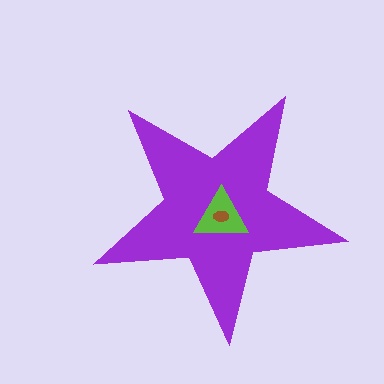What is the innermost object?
The brown ellipse.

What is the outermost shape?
The purple star.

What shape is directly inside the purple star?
The lime triangle.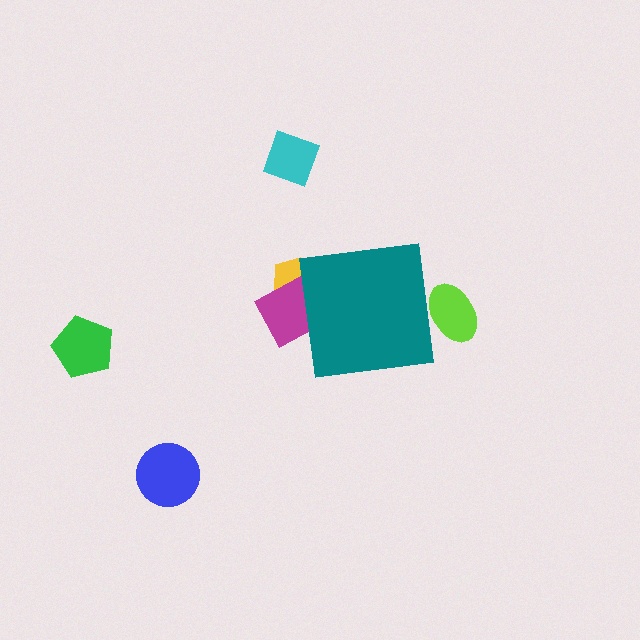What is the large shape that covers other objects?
A teal square.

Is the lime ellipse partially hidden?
Yes, the lime ellipse is partially hidden behind the teal square.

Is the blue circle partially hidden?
No, the blue circle is fully visible.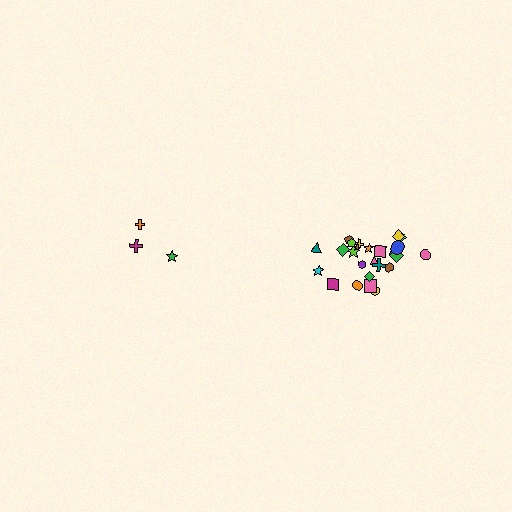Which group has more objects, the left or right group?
The right group.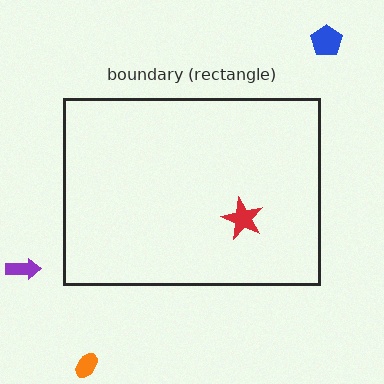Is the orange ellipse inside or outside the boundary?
Outside.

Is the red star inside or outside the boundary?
Inside.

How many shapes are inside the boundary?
1 inside, 3 outside.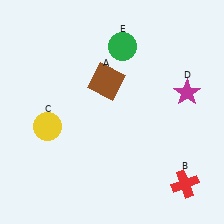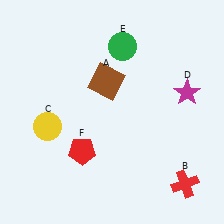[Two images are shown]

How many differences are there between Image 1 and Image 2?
There is 1 difference between the two images.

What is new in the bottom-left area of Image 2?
A red pentagon (F) was added in the bottom-left area of Image 2.